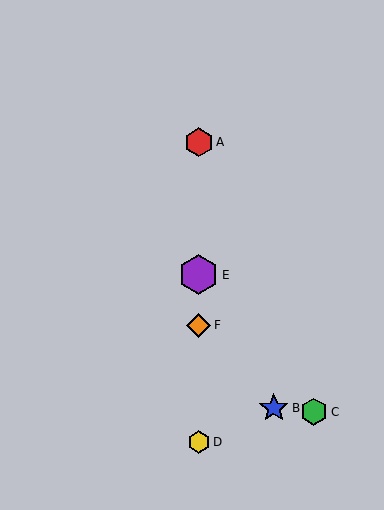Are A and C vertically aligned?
No, A is at x≈199 and C is at x≈314.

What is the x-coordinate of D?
Object D is at x≈199.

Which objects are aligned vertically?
Objects A, D, E, F are aligned vertically.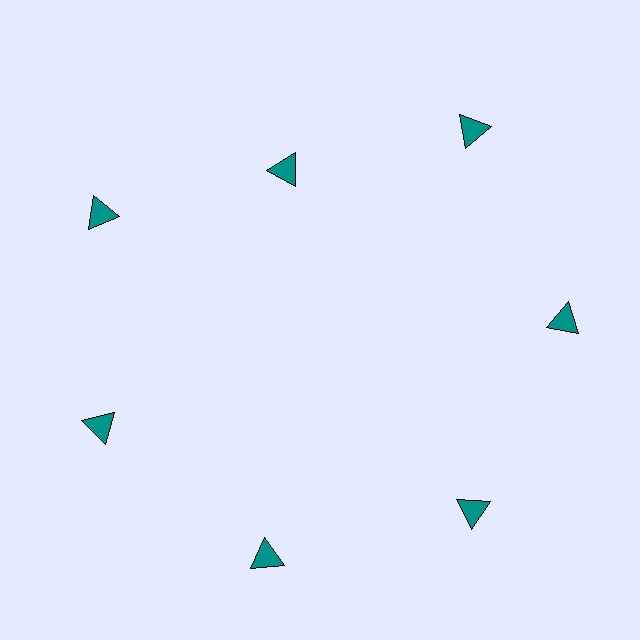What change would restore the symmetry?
The symmetry would be restored by moving it outward, back onto the ring so that all 7 triangles sit at equal angles and equal distance from the center.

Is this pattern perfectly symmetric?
No. The 7 teal triangles are arranged in a ring, but one element near the 12 o'clock position is pulled inward toward the center, breaking the 7-fold rotational symmetry.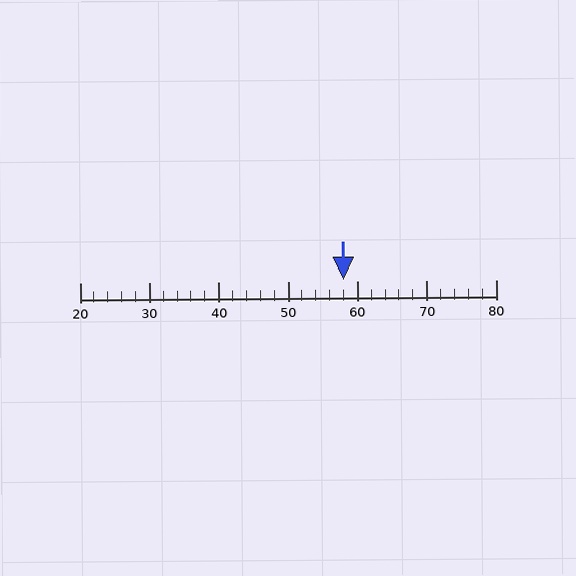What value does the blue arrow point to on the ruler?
The blue arrow points to approximately 58.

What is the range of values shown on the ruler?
The ruler shows values from 20 to 80.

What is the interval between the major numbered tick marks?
The major tick marks are spaced 10 units apart.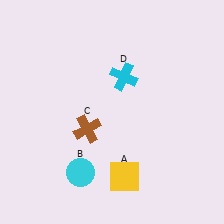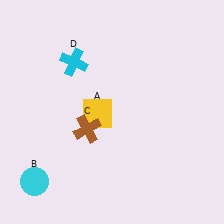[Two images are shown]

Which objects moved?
The objects that moved are: the yellow square (A), the cyan circle (B), the cyan cross (D).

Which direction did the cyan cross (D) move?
The cyan cross (D) moved left.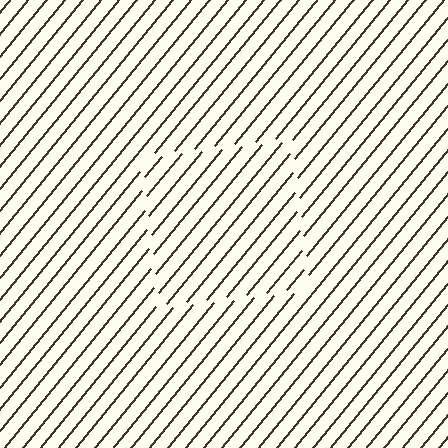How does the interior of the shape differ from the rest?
The interior of the shape contains the same grating, shifted by half a period — the contour is defined by the phase discontinuity where line-ends from the inner and outer gratings abut.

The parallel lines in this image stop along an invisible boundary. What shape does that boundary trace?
An illusory square. The interior of the shape contains the same grating, shifted by half a period — the contour is defined by the phase discontinuity where line-ends from the inner and outer gratings abut.